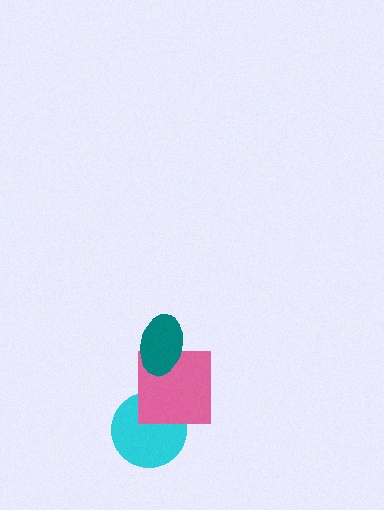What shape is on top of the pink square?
The teal ellipse is on top of the pink square.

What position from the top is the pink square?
The pink square is 2nd from the top.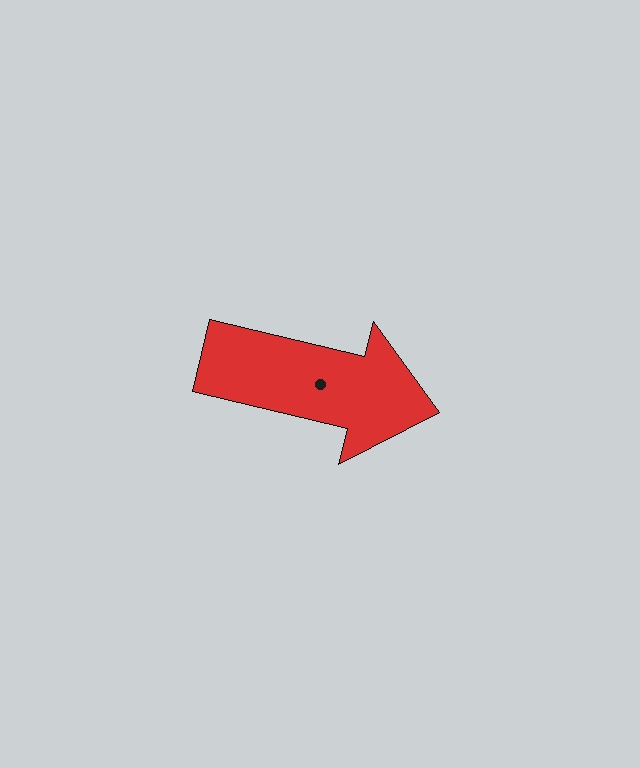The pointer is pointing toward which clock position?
Roughly 3 o'clock.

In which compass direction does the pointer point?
East.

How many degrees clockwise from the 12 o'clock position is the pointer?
Approximately 104 degrees.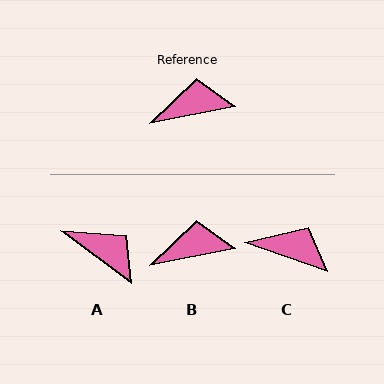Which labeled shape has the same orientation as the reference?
B.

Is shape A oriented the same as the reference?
No, it is off by about 48 degrees.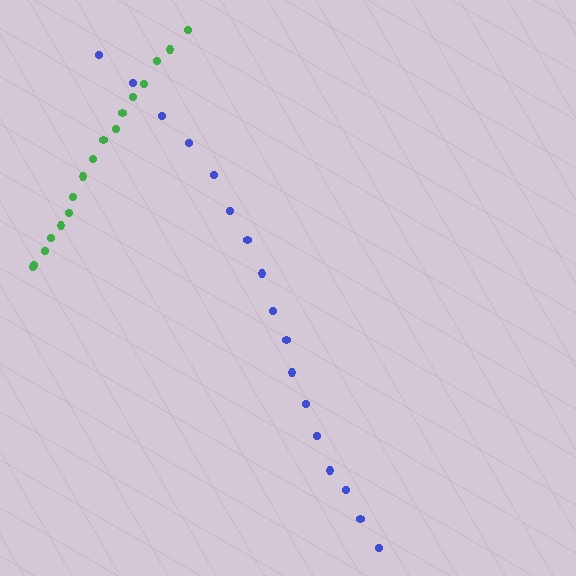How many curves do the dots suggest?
There are 2 distinct paths.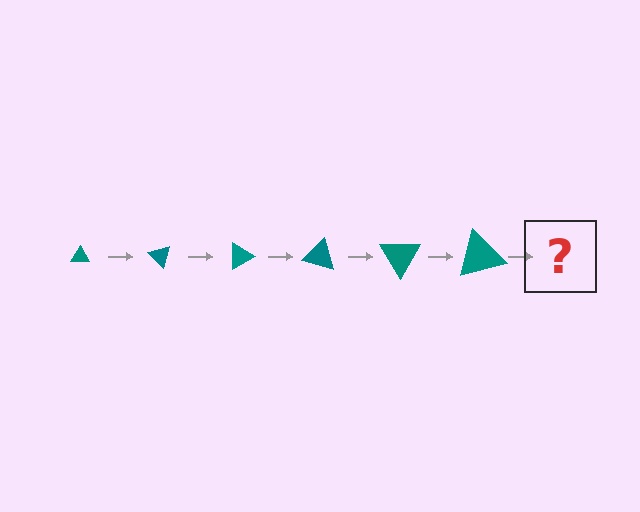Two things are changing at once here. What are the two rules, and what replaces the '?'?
The two rules are that the triangle grows larger each step and it rotates 45 degrees each step. The '?' should be a triangle, larger than the previous one and rotated 270 degrees from the start.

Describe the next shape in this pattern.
It should be a triangle, larger than the previous one and rotated 270 degrees from the start.